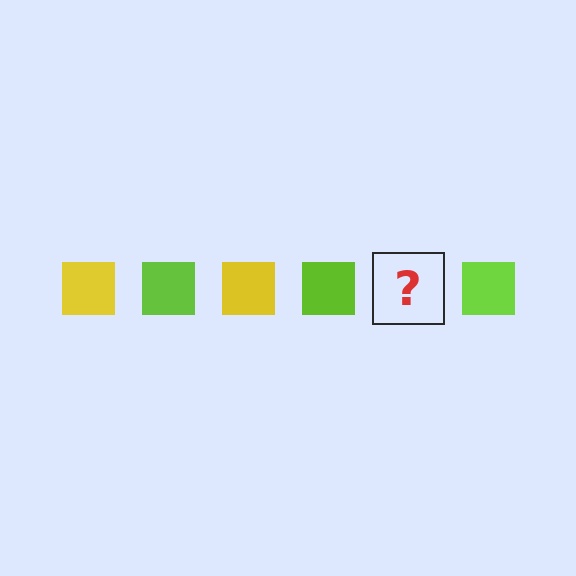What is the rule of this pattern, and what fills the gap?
The rule is that the pattern cycles through yellow, lime squares. The gap should be filled with a yellow square.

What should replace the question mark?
The question mark should be replaced with a yellow square.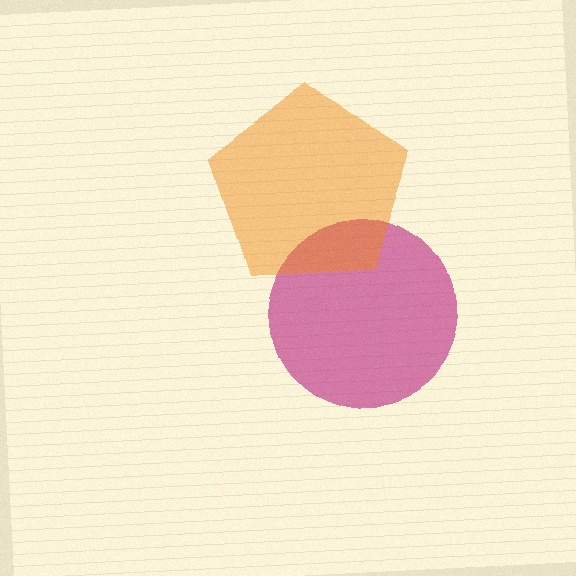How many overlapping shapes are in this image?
There are 2 overlapping shapes in the image.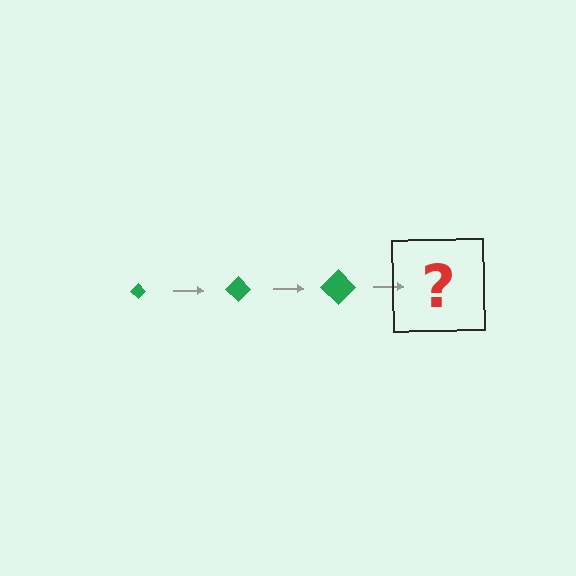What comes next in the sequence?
The next element should be a green diamond, larger than the previous one.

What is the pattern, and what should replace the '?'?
The pattern is that the diamond gets progressively larger each step. The '?' should be a green diamond, larger than the previous one.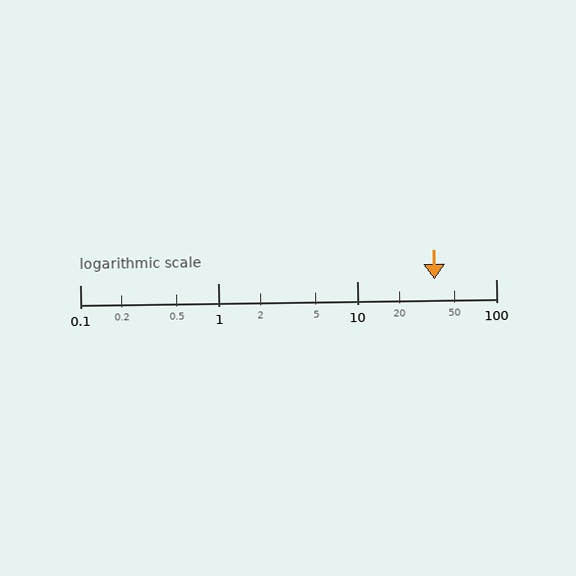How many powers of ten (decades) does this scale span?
The scale spans 3 decades, from 0.1 to 100.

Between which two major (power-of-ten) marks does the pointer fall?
The pointer is between 10 and 100.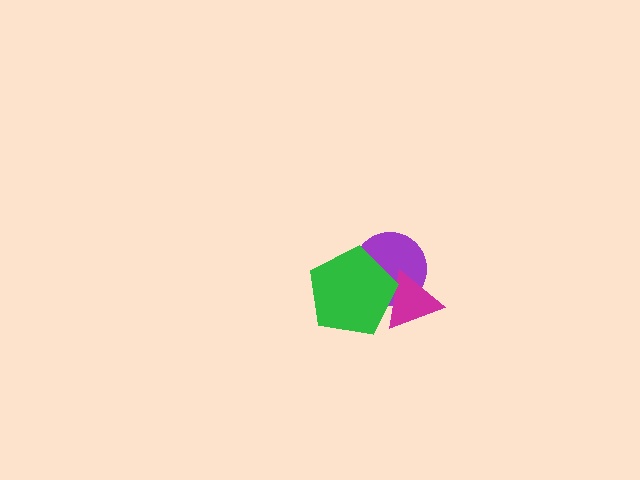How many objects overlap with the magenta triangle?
2 objects overlap with the magenta triangle.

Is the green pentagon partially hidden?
No, no other shape covers it.